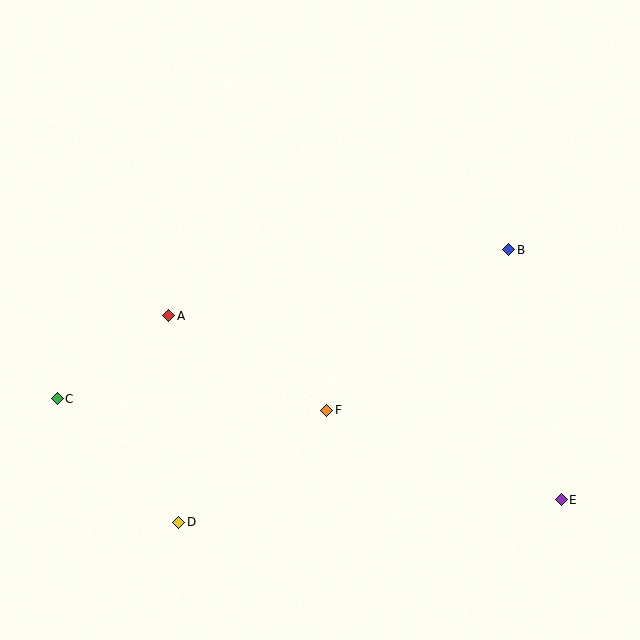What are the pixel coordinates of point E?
Point E is at (561, 500).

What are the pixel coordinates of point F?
Point F is at (327, 410).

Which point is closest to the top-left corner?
Point A is closest to the top-left corner.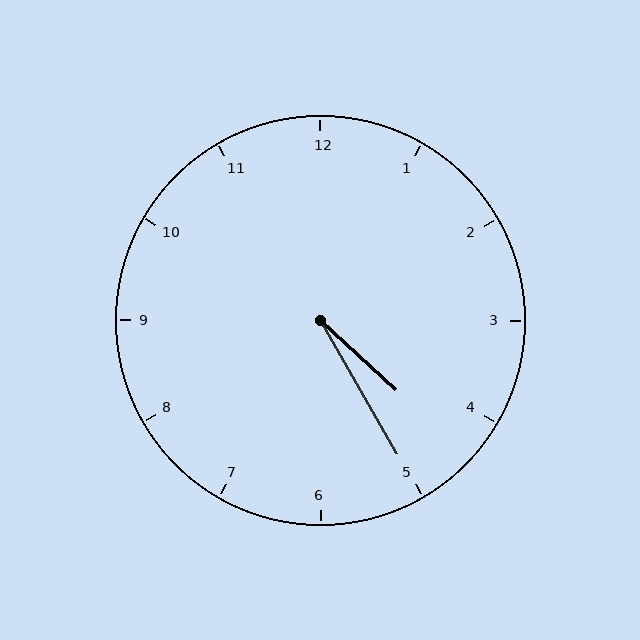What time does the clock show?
4:25.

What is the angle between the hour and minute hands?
Approximately 18 degrees.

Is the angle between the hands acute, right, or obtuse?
It is acute.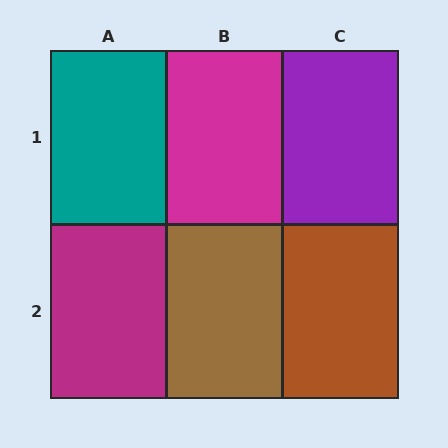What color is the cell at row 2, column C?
Brown.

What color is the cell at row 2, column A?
Magenta.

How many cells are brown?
2 cells are brown.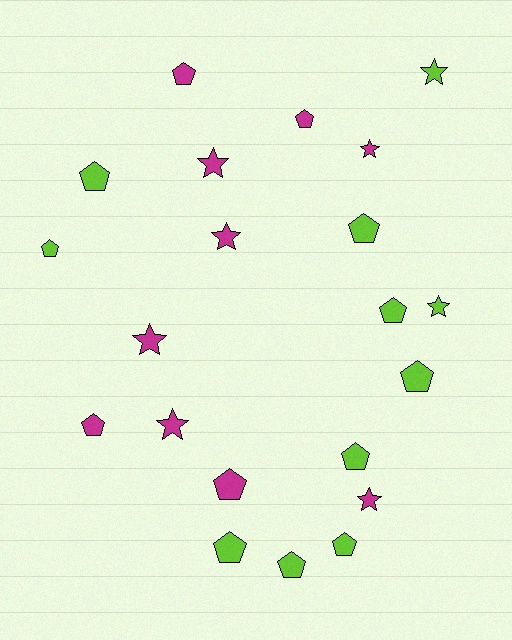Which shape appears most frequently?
Pentagon, with 13 objects.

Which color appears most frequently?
Lime, with 11 objects.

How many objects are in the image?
There are 21 objects.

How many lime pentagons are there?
There are 9 lime pentagons.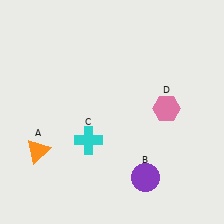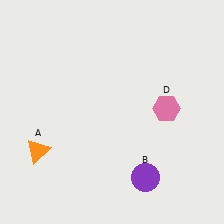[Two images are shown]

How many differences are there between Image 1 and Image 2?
There is 1 difference between the two images.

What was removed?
The cyan cross (C) was removed in Image 2.